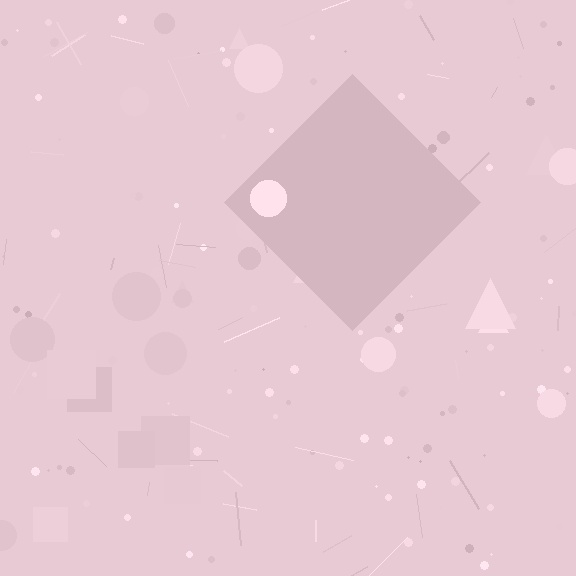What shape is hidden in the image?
A diamond is hidden in the image.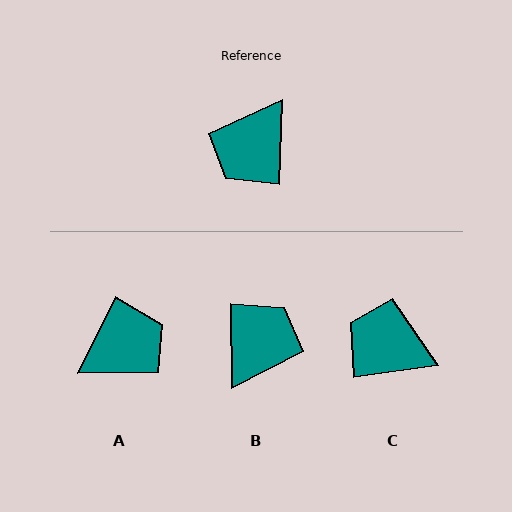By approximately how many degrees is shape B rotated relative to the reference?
Approximately 177 degrees clockwise.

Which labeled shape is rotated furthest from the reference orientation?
B, about 177 degrees away.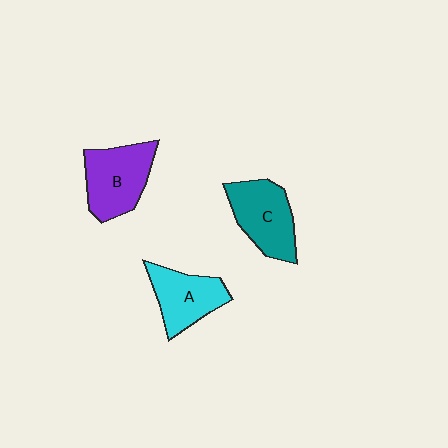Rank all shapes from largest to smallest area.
From largest to smallest: B (purple), C (teal), A (cyan).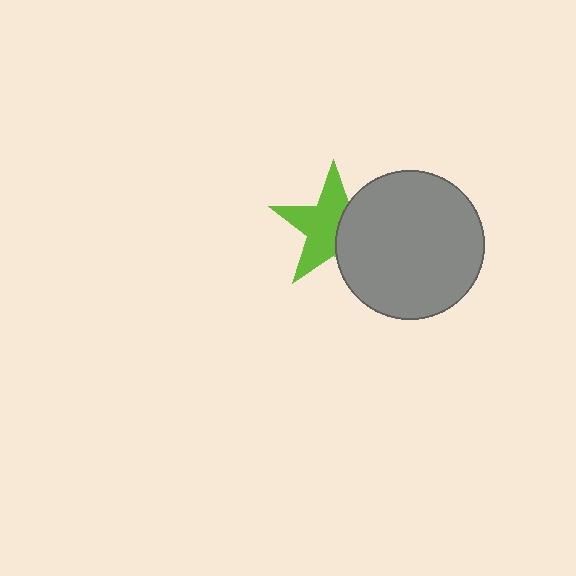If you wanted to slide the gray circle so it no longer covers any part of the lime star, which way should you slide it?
Slide it right — that is the most direct way to separate the two shapes.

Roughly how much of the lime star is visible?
About half of it is visible (roughly 61%).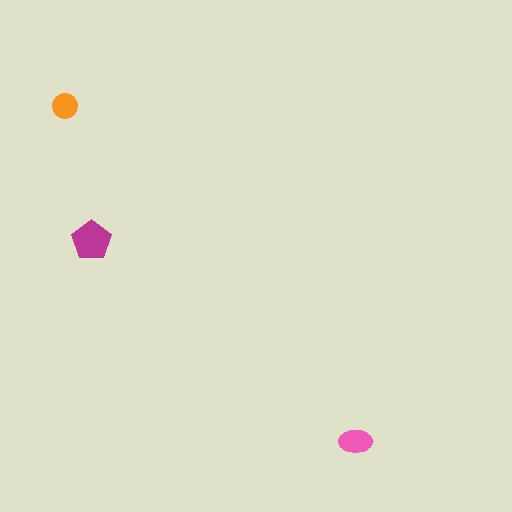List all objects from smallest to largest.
The orange circle, the pink ellipse, the magenta pentagon.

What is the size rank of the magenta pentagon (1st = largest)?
1st.